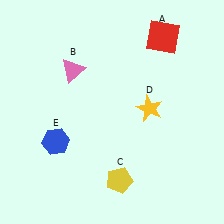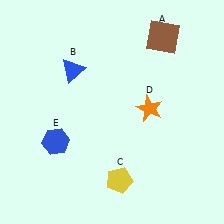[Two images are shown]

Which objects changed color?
A changed from red to brown. B changed from pink to blue. D changed from yellow to orange.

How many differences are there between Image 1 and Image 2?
There are 3 differences between the two images.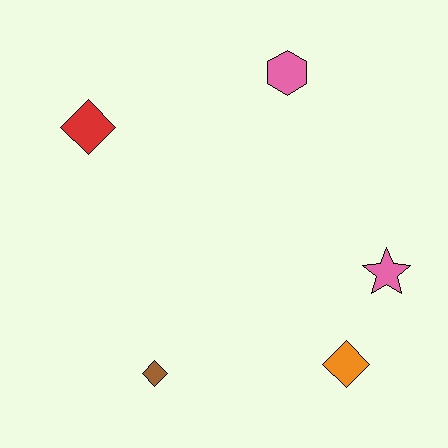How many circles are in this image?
There are no circles.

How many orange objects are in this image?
There is 1 orange object.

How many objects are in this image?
There are 5 objects.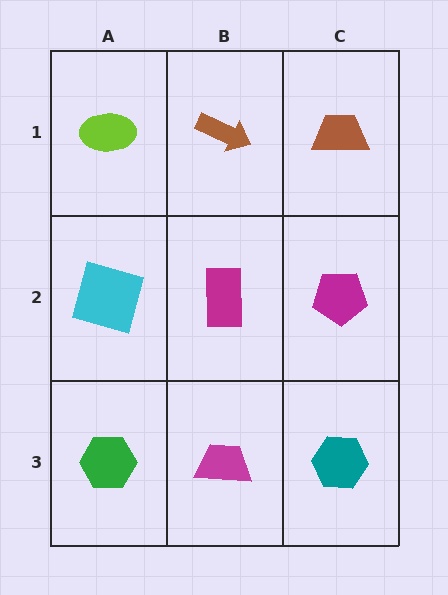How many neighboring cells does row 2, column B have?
4.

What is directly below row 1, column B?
A magenta rectangle.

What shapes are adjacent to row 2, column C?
A brown trapezoid (row 1, column C), a teal hexagon (row 3, column C), a magenta rectangle (row 2, column B).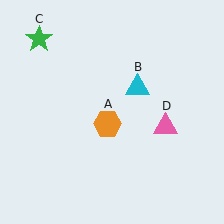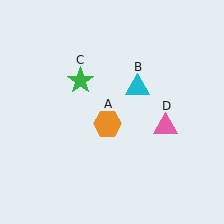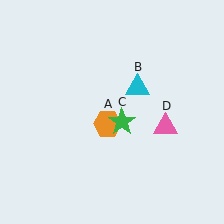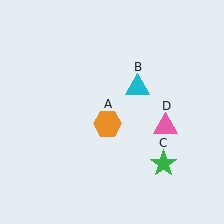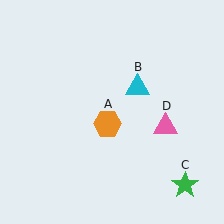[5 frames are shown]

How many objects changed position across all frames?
1 object changed position: green star (object C).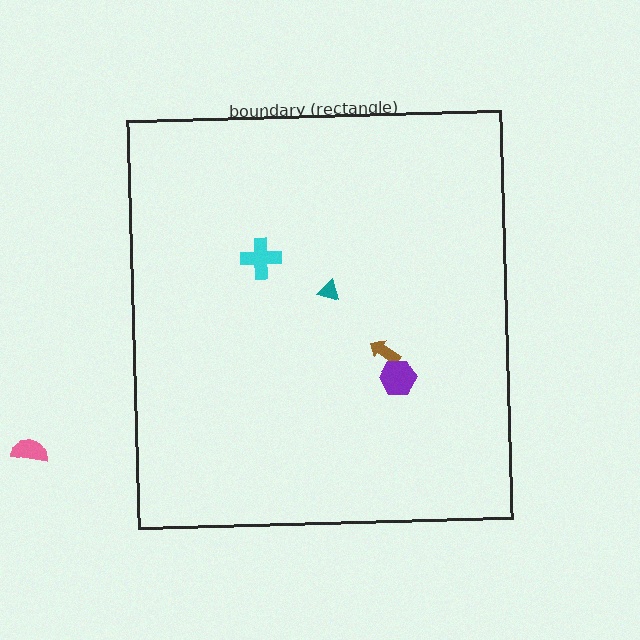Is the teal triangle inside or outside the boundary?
Inside.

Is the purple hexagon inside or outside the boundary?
Inside.